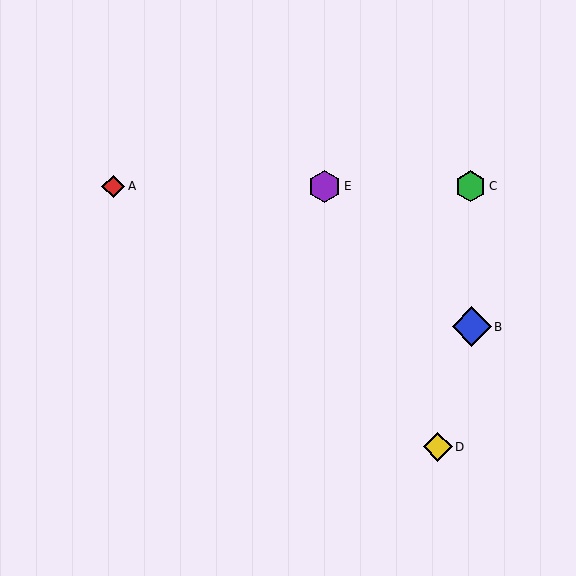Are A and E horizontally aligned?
Yes, both are at y≈186.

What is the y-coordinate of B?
Object B is at y≈327.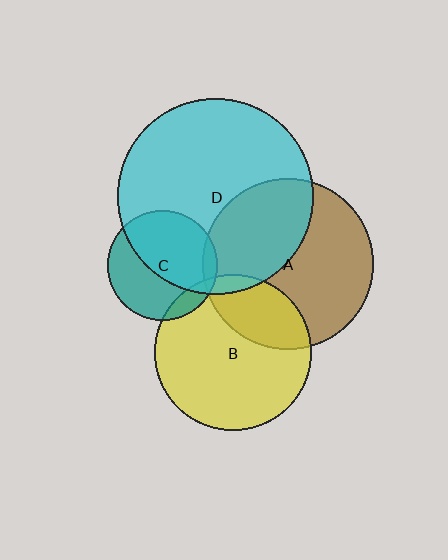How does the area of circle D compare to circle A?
Approximately 1.3 times.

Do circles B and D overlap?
Yes.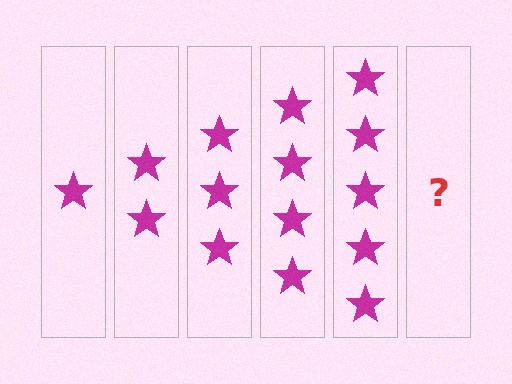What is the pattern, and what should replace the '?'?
The pattern is that each step adds one more star. The '?' should be 6 stars.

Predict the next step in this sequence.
The next step is 6 stars.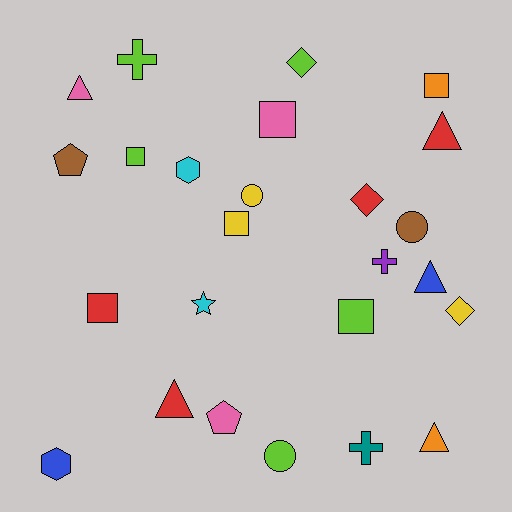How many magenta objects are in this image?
There are no magenta objects.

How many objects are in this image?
There are 25 objects.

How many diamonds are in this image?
There are 3 diamonds.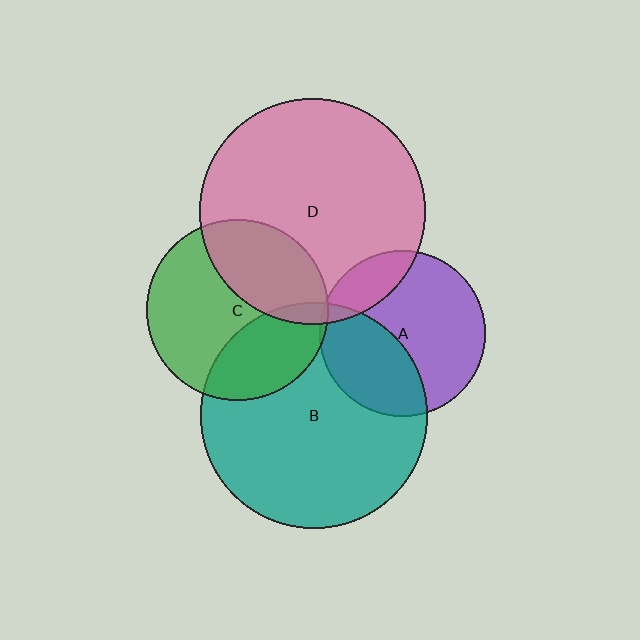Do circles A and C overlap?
Yes.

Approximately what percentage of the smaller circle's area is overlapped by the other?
Approximately 5%.